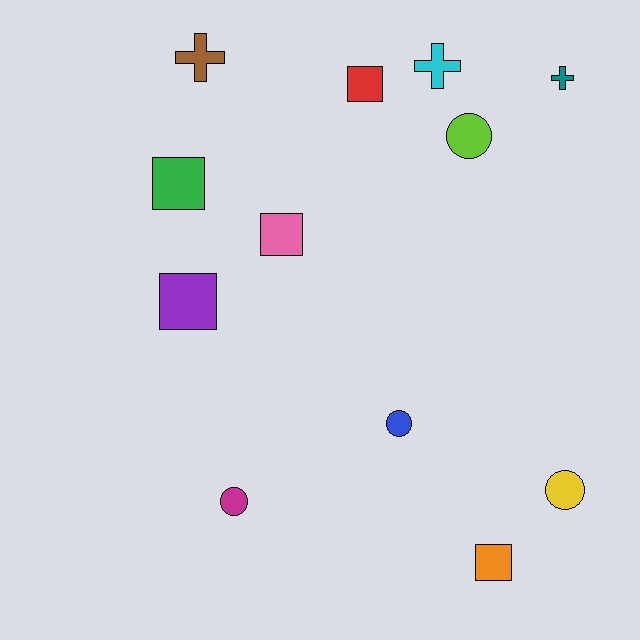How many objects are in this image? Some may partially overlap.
There are 12 objects.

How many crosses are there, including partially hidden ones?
There are 3 crosses.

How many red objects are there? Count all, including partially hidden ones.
There is 1 red object.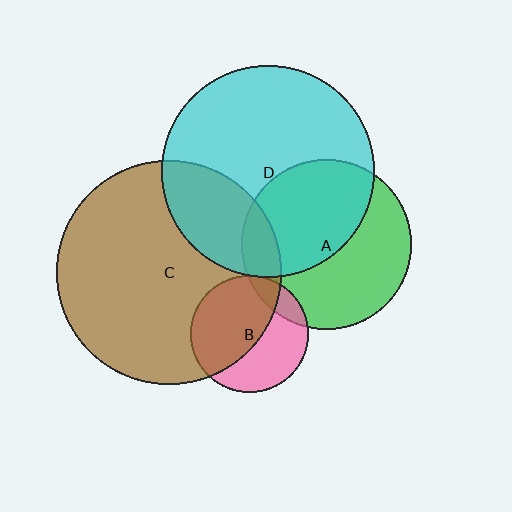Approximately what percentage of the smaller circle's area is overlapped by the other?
Approximately 25%.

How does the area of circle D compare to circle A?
Approximately 1.6 times.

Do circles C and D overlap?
Yes.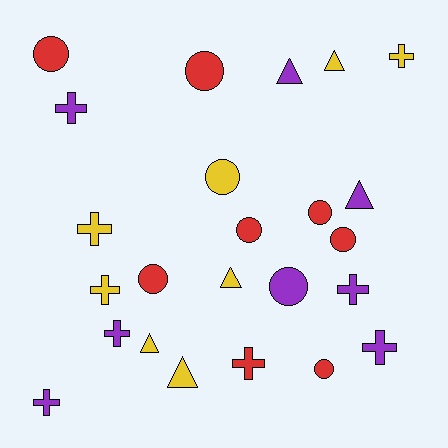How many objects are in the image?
There are 24 objects.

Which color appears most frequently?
Yellow, with 8 objects.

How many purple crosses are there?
There are 5 purple crosses.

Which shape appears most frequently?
Circle, with 9 objects.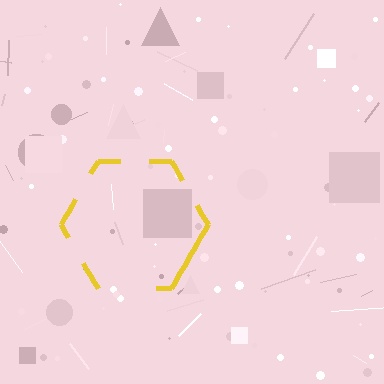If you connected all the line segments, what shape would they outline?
They would outline a hexagon.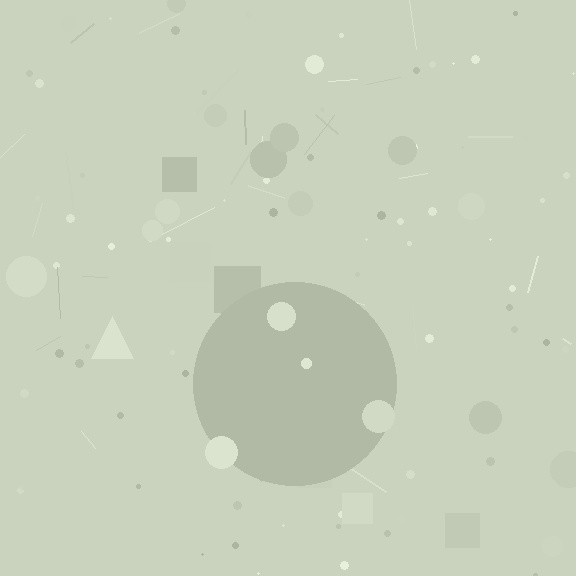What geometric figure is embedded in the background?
A circle is embedded in the background.